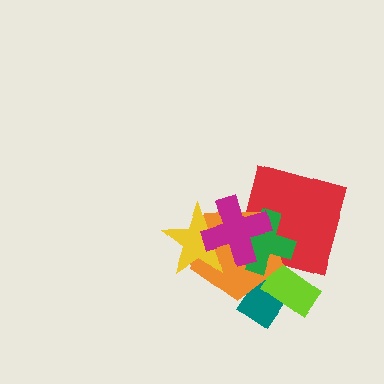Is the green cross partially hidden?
Yes, it is partially covered by another shape.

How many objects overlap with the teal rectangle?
3 objects overlap with the teal rectangle.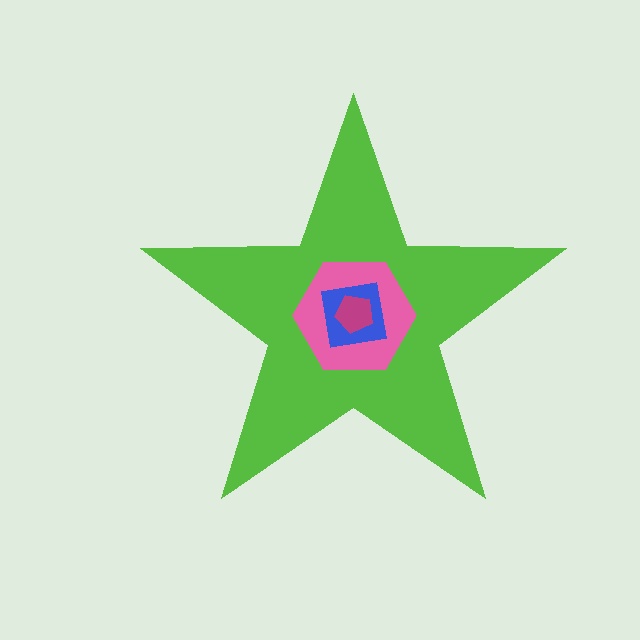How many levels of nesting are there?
4.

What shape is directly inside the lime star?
The pink hexagon.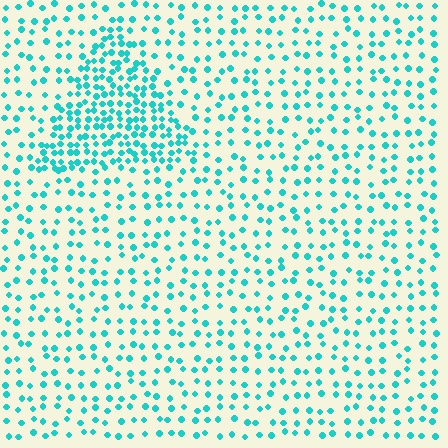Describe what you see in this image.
The image contains small cyan elements arranged at two different densities. A triangle-shaped region is visible where the elements are more densely packed than the surrounding area.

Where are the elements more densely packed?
The elements are more densely packed inside the triangle boundary.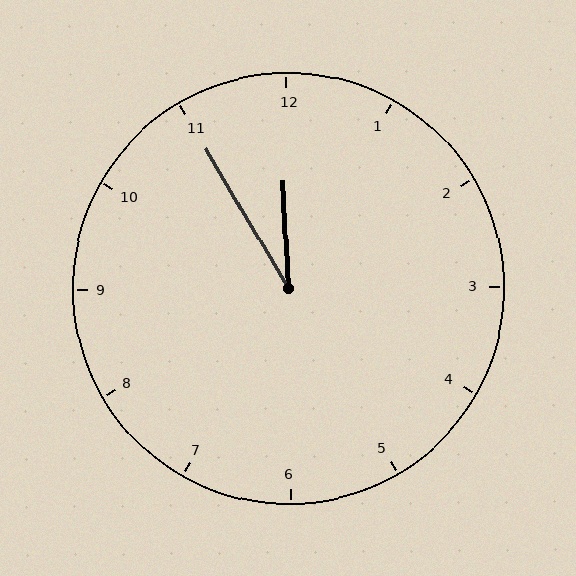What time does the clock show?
11:55.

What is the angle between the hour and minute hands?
Approximately 28 degrees.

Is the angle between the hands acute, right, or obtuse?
It is acute.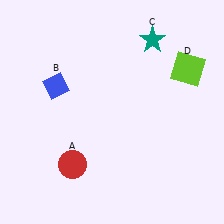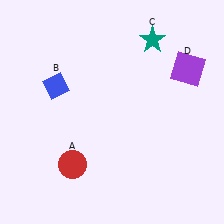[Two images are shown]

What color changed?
The square (D) changed from lime in Image 1 to purple in Image 2.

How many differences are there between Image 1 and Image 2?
There is 1 difference between the two images.